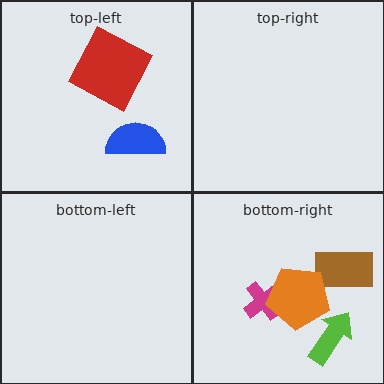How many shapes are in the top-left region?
2.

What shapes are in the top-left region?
The red square, the blue semicircle.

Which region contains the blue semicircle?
The top-left region.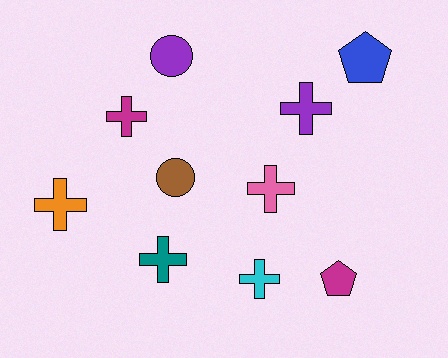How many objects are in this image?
There are 10 objects.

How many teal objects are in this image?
There is 1 teal object.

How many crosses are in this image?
There are 6 crosses.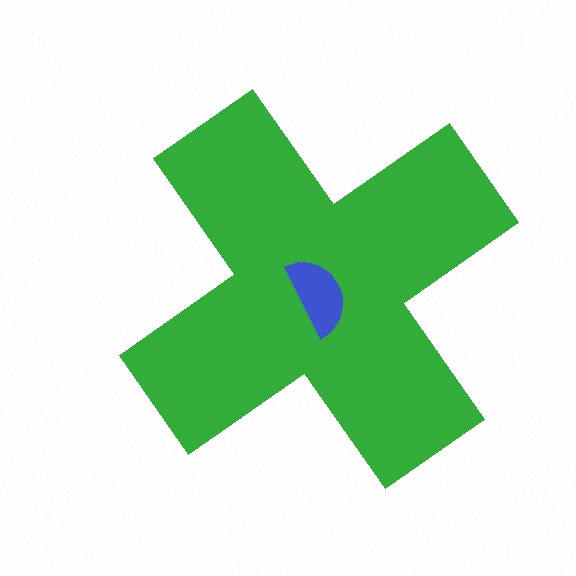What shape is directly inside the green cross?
The blue semicircle.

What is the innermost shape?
The blue semicircle.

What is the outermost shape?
The green cross.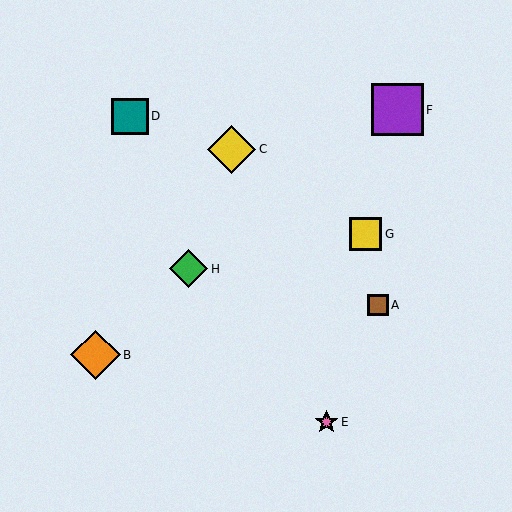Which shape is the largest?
The purple square (labeled F) is the largest.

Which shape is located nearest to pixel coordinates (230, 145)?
The yellow diamond (labeled C) at (232, 149) is nearest to that location.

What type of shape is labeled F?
Shape F is a purple square.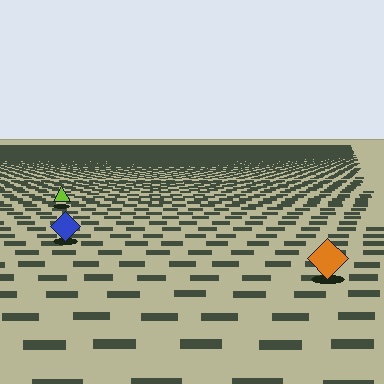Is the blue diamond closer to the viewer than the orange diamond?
No. The orange diamond is closer — you can tell from the texture gradient: the ground texture is coarser near it.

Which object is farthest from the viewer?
The lime triangle is farthest from the viewer. It appears smaller and the ground texture around it is denser.